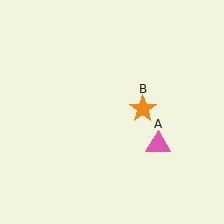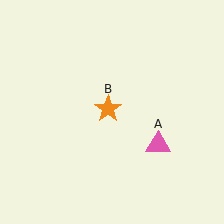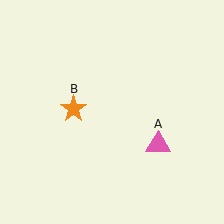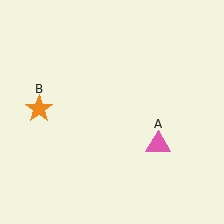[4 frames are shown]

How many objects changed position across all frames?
1 object changed position: orange star (object B).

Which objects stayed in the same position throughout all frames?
Pink triangle (object A) remained stationary.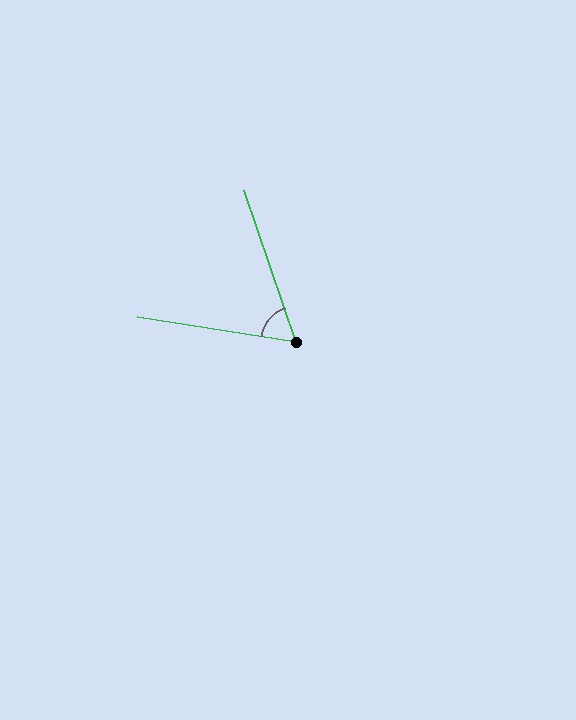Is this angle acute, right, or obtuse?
It is acute.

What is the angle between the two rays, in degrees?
Approximately 62 degrees.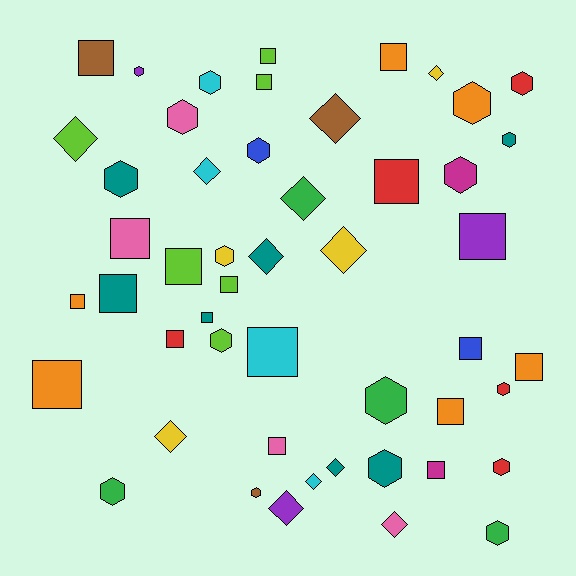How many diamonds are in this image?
There are 12 diamonds.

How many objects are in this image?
There are 50 objects.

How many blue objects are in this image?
There are 2 blue objects.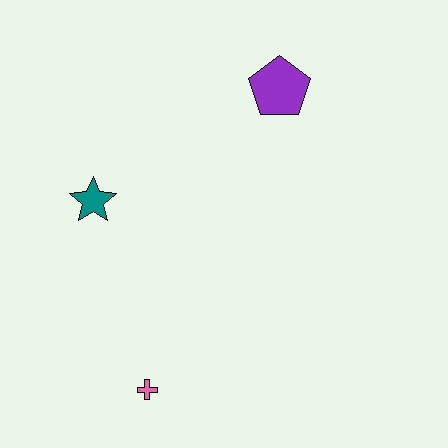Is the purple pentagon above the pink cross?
Yes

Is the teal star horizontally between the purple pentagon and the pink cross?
No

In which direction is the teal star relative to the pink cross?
The teal star is above the pink cross.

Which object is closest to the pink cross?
The teal star is closest to the pink cross.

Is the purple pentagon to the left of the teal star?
No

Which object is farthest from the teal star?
The purple pentagon is farthest from the teal star.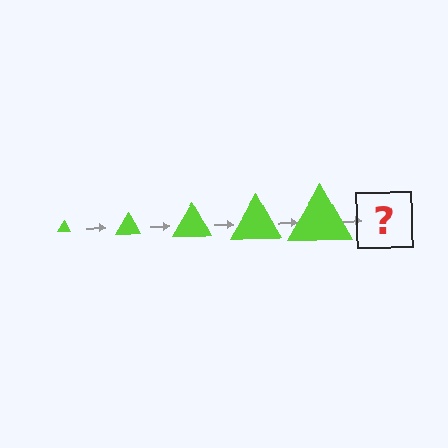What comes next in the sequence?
The next element should be a lime triangle, larger than the previous one.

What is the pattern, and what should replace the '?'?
The pattern is that the triangle gets progressively larger each step. The '?' should be a lime triangle, larger than the previous one.